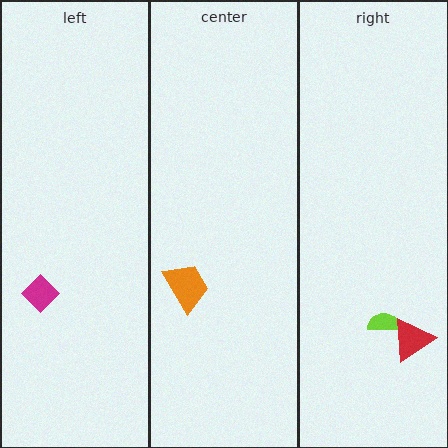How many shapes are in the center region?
1.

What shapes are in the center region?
The orange trapezoid.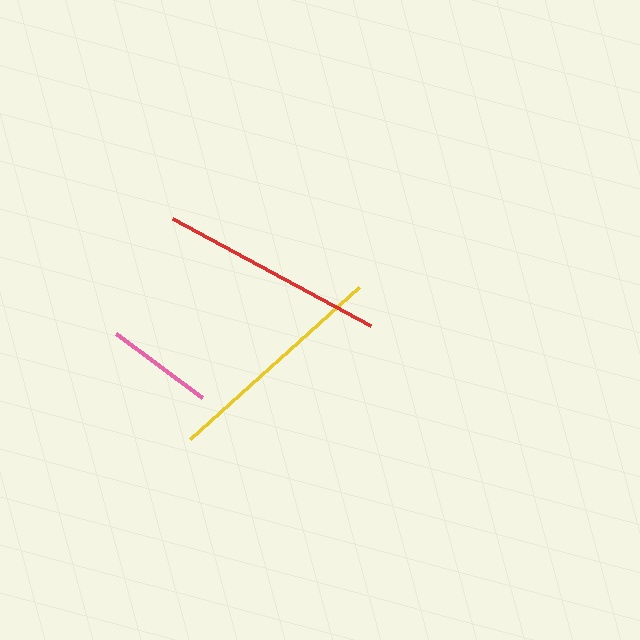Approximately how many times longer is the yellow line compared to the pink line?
The yellow line is approximately 2.1 times the length of the pink line.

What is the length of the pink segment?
The pink segment is approximately 107 pixels long.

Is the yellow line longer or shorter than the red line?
The yellow line is longer than the red line.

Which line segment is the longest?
The yellow line is the longest at approximately 227 pixels.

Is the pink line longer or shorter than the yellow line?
The yellow line is longer than the pink line.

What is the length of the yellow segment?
The yellow segment is approximately 227 pixels long.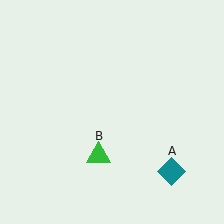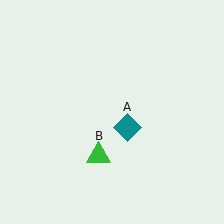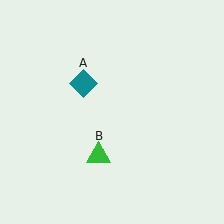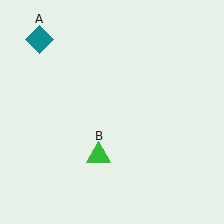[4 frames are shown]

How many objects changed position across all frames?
1 object changed position: teal diamond (object A).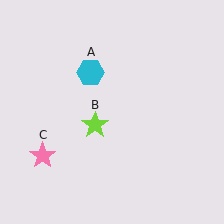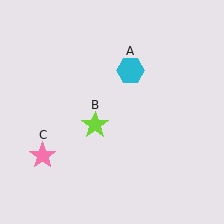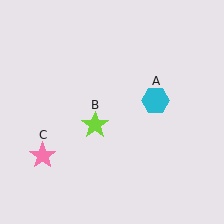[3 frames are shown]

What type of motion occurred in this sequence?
The cyan hexagon (object A) rotated clockwise around the center of the scene.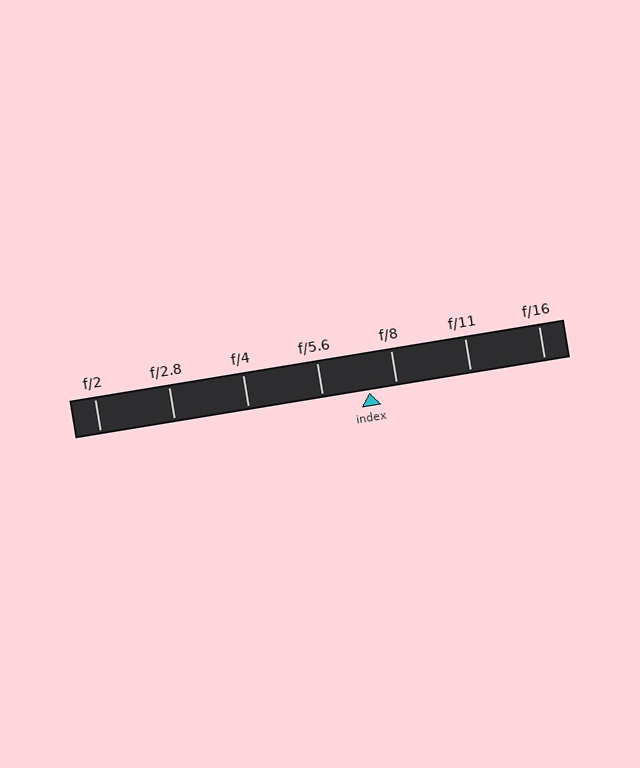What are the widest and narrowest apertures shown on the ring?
The widest aperture shown is f/2 and the narrowest is f/16.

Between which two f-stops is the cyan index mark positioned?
The index mark is between f/5.6 and f/8.